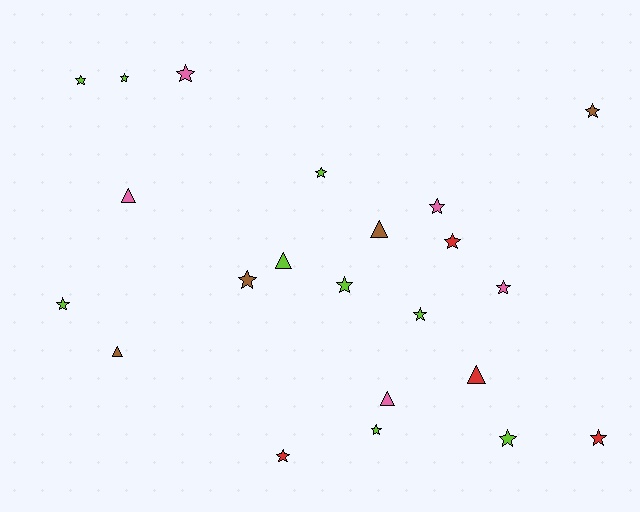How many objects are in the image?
There are 22 objects.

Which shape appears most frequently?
Star, with 16 objects.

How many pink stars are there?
There are 3 pink stars.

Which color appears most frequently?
Lime, with 9 objects.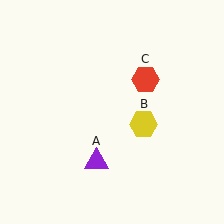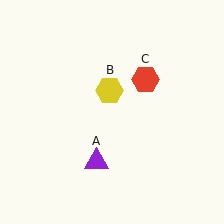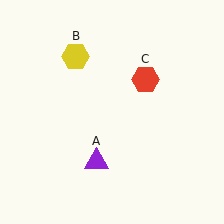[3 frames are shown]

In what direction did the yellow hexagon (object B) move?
The yellow hexagon (object B) moved up and to the left.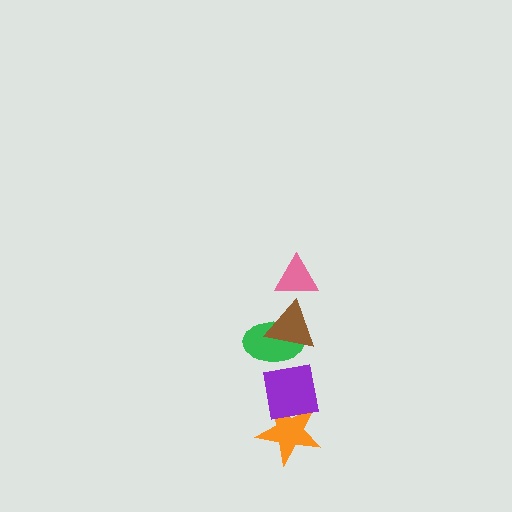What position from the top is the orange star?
The orange star is 5th from the top.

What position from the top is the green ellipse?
The green ellipse is 3rd from the top.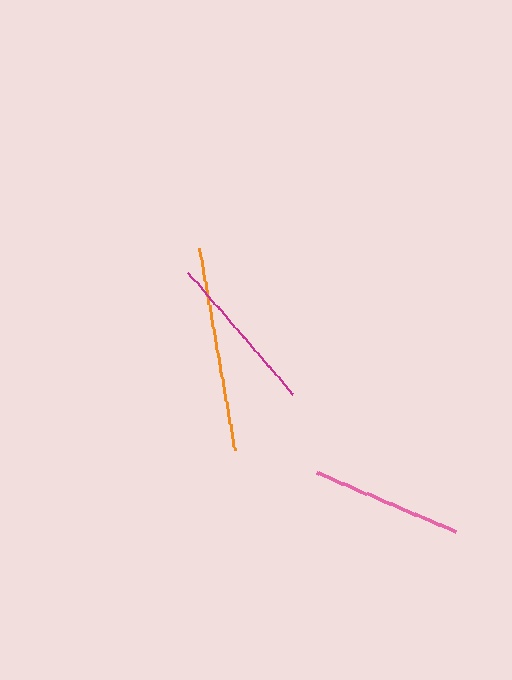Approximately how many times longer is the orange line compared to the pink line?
The orange line is approximately 1.3 times the length of the pink line.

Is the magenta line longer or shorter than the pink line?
The magenta line is longer than the pink line.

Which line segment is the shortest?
The pink line is the shortest at approximately 152 pixels.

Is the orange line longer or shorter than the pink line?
The orange line is longer than the pink line.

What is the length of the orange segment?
The orange segment is approximately 204 pixels long.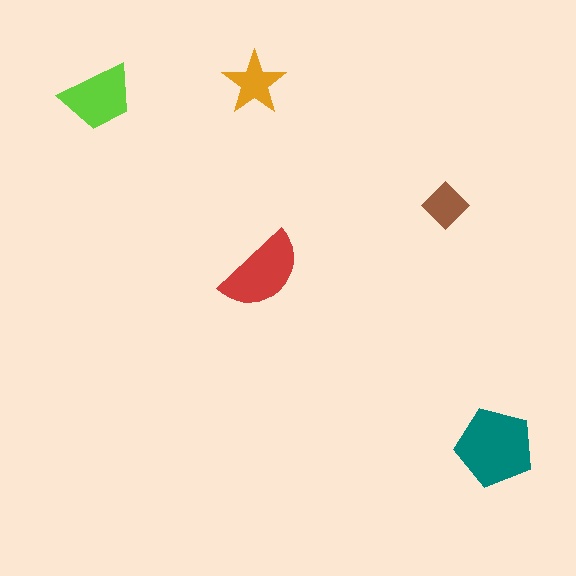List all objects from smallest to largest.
The brown diamond, the orange star, the lime trapezoid, the red semicircle, the teal pentagon.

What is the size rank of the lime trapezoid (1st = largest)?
3rd.